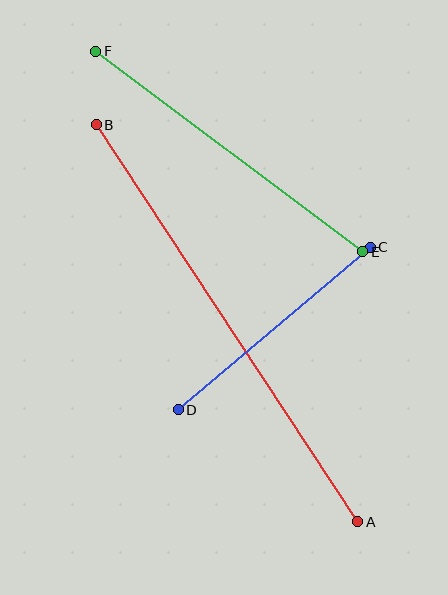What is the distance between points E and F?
The distance is approximately 334 pixels.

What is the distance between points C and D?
The distance is approximately 251 pixels.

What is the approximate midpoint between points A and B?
The midpoint is at approximately (227, 323) pixels.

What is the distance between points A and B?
The distance is approximately 476 pixels.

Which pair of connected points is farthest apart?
Points A and B are farthest apart.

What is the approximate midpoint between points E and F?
The midpoint is at approximately (229, 152) pixels.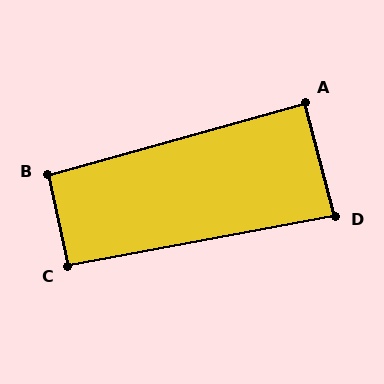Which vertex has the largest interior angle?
B, at approximately 94 degrees.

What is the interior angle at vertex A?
Approximately 89 degrees (approximately right).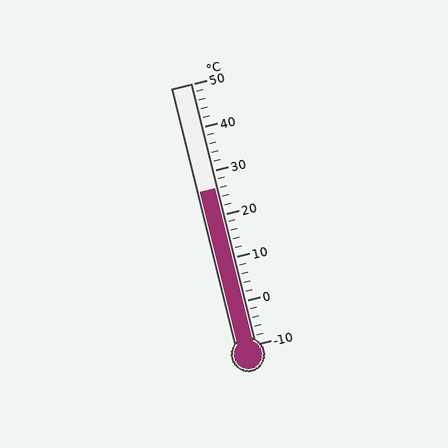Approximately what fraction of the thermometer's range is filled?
The thermometer is filled to approximately 60% of its range.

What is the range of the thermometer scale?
The thermometer scale ranges from -10°C to 50°C.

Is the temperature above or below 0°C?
The temperature is above 0°C.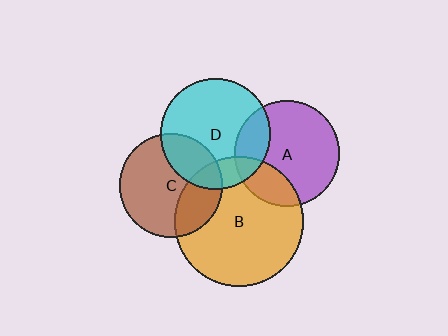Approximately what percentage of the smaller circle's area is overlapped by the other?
Approximately 30%.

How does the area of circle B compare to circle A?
Approximately 1.5 times.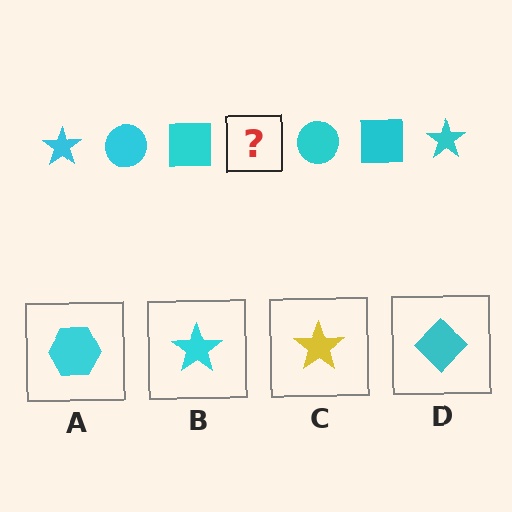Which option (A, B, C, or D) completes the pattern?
B.